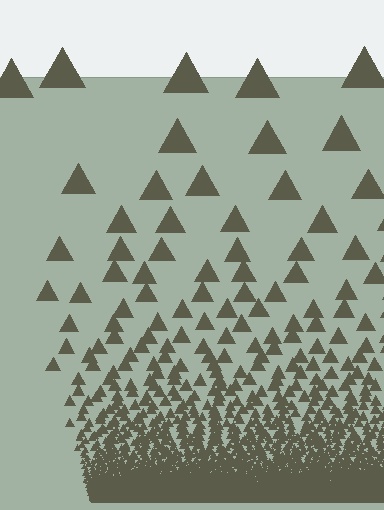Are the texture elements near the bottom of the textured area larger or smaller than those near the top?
Smaller. The gradient is inverted — elements near the bottom are smaller and denser.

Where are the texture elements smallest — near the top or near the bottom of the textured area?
Near the bottom.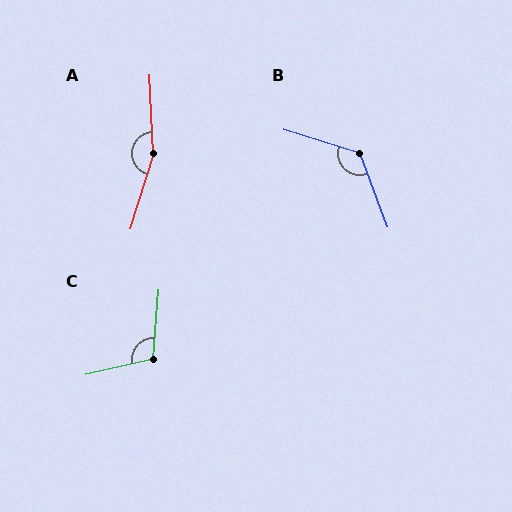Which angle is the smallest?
C, at approximately 108 degrees.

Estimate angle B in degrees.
Approximately 128 degrees.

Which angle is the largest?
A, at approximately 160 degrees.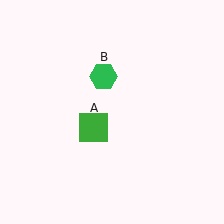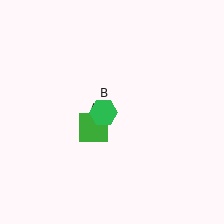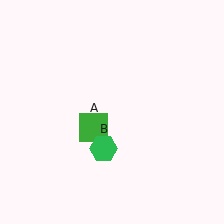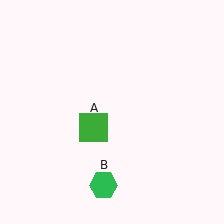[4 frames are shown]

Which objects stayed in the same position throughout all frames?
Green square (object A) remained stationary.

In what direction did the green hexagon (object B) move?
The green hexagon (object B) moved down.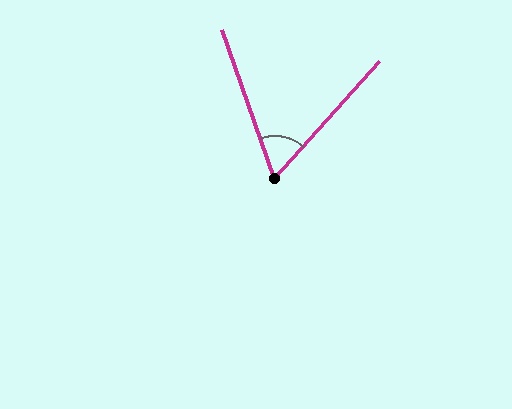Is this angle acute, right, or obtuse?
It is acute.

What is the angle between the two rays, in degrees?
Approximately 61 degrees.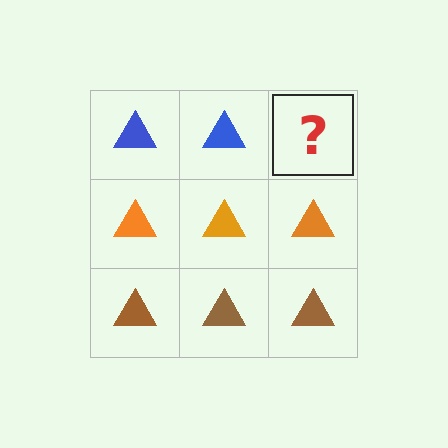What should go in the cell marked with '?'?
The missing cell should contain a blue triangle.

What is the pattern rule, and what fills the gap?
The rule is that each row has a consistent color. The gap should be filled with a blue triangle.